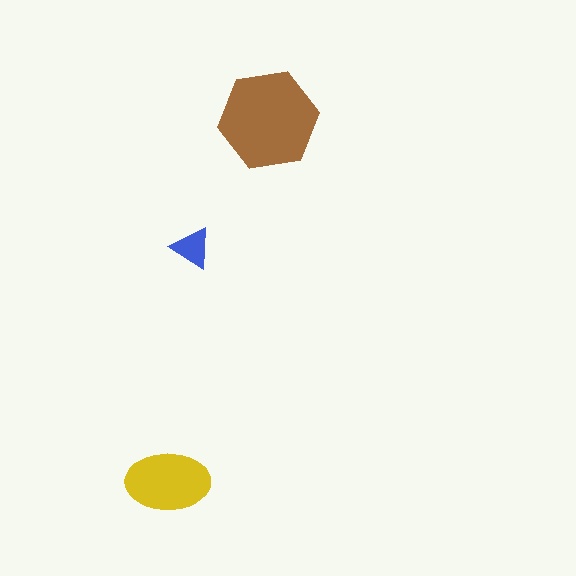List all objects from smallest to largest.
The blue triangle, the yellow ellipse, the brown hexagon.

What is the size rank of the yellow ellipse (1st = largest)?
2nd.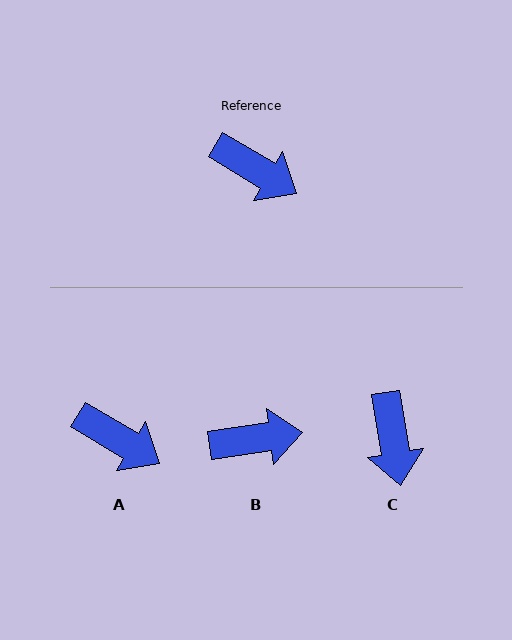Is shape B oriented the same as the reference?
No, it is off by about 39 degrees.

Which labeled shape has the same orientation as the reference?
A.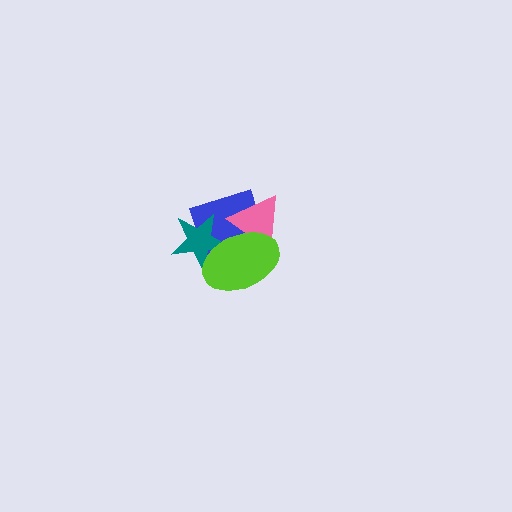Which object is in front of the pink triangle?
The lime ellipse is in front of the pink triangle.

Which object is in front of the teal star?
The lime ellipse is in front of the teal star.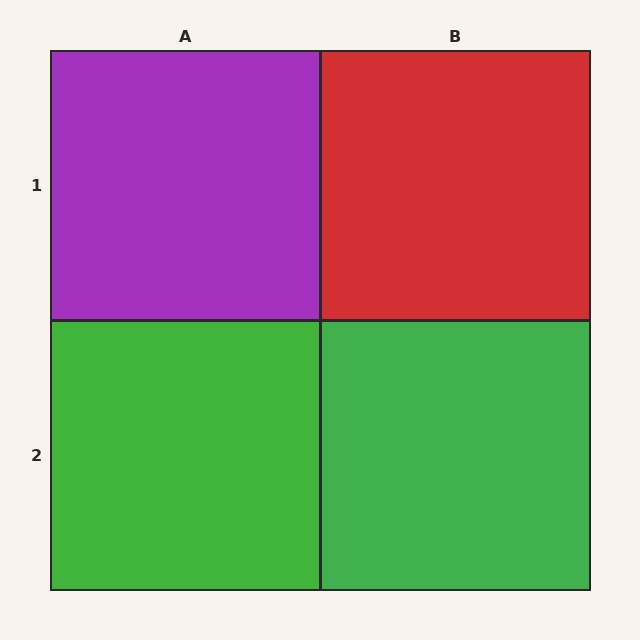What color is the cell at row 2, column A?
Green.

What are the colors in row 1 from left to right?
Purple, red.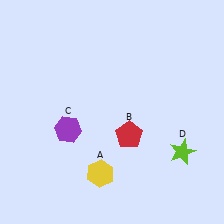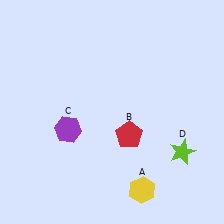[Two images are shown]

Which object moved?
The yellow hexagon (A) moved right.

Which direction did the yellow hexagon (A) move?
The yellow hexagon (A) moved right.